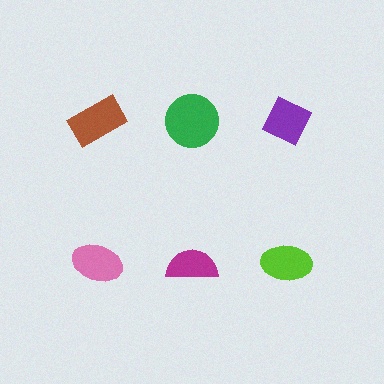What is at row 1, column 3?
A purple diamond.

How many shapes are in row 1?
3 shapes.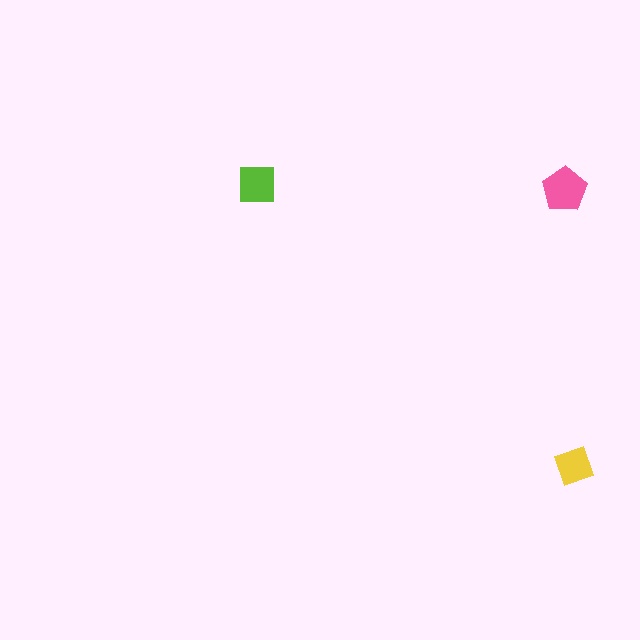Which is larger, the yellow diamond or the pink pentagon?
The pink pentagon.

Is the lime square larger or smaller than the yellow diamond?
Larger.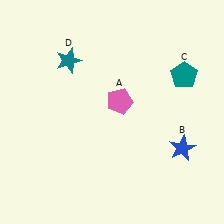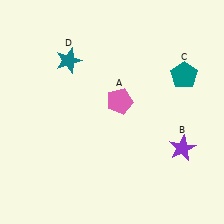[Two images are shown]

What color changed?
The star (B) changed from blue in Image 1 to purple in Image 2.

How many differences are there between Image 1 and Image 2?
There is 1 difference between the two images.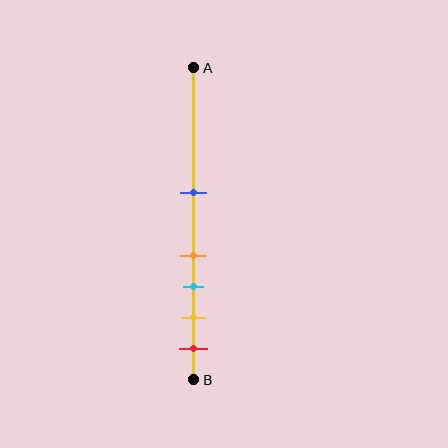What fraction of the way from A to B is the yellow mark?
The yellow mark is approximately 80% (0.8) of the way from A to B.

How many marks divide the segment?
There are 5 marks dividing the segment.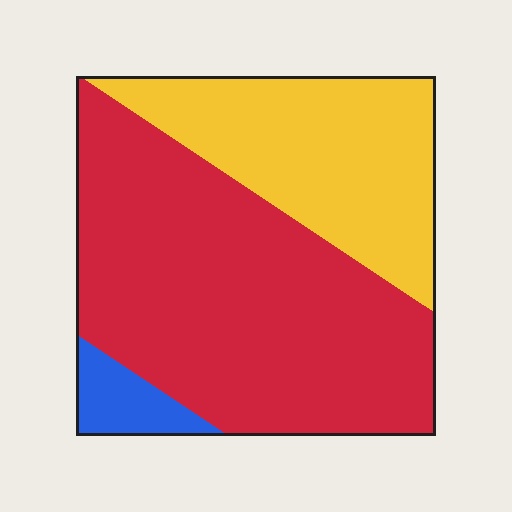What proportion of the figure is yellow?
Yellow takes up about one third (1/3) of the figure.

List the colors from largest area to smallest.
From largest to smallest: red, yellow, blue.